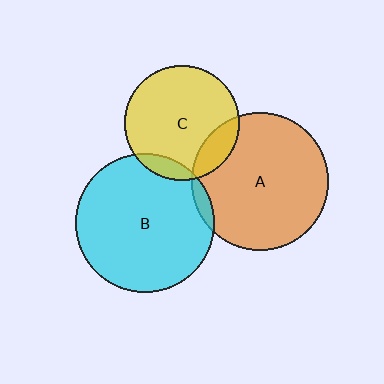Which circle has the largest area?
Circle B (cyan).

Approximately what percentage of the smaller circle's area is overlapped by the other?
Approximately 5%.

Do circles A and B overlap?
Yes.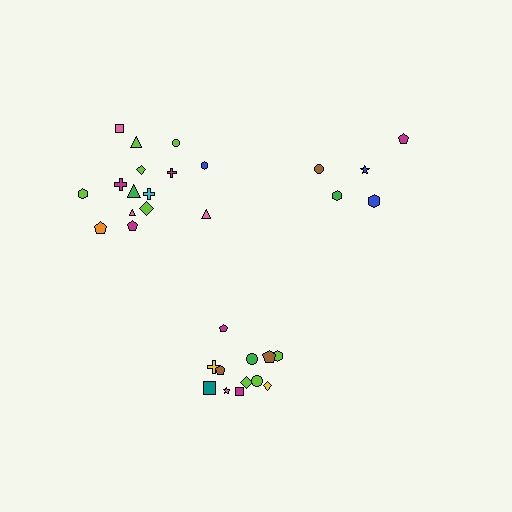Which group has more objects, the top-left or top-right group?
The top-left group.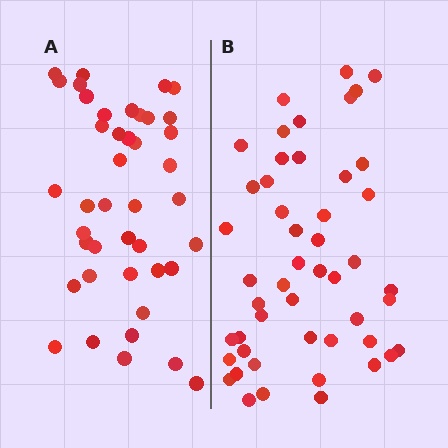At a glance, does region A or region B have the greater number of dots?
Region B (the right region) has more dots.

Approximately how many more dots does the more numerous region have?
Region B has roughly 8 or so more dots than region A.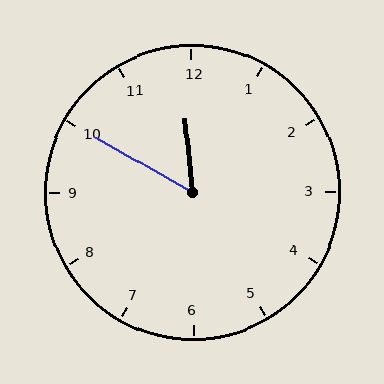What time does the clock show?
11:50.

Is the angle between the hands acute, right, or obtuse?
It is acute.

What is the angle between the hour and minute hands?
Approximately 55 degrees.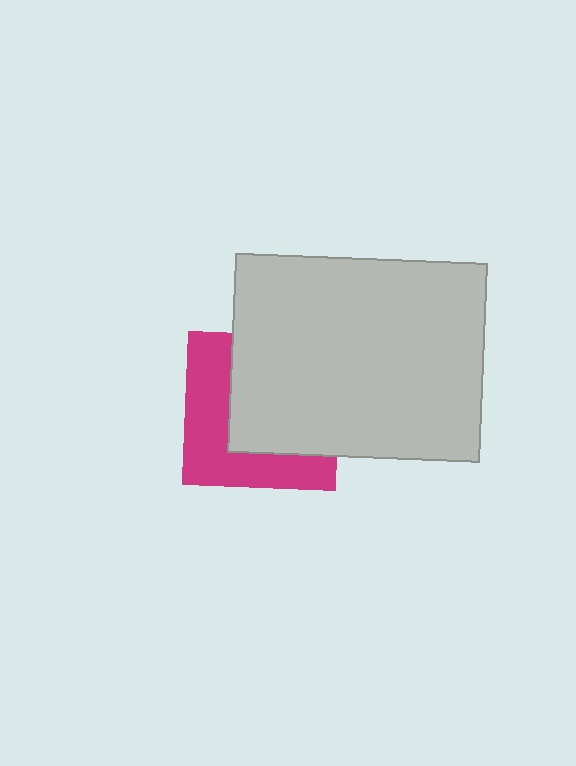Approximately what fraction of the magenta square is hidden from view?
Roughly 56% of the magenta square is hidden behind the light gray rectangle.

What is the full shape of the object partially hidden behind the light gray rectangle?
The partially hidden object is a magenta square.